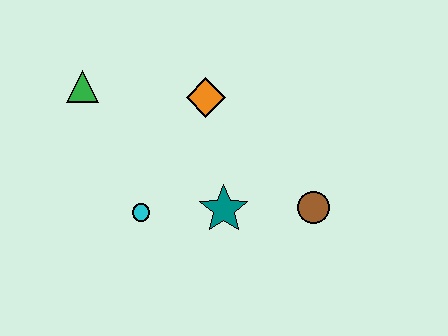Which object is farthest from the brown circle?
The green triangle is farthest from the brown circle.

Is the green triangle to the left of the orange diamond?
Yes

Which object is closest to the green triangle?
The orange diamond is closest to the green triangle.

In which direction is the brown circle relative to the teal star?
The brown circle is to the right of the teal star.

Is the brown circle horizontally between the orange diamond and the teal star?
No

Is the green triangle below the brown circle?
No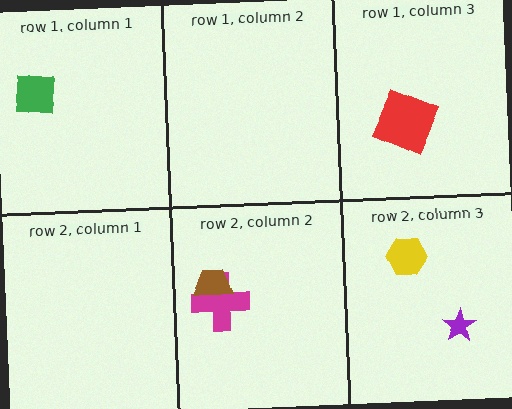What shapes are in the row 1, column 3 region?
The red square.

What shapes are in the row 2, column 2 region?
The magenta cross, the brown trapezoid.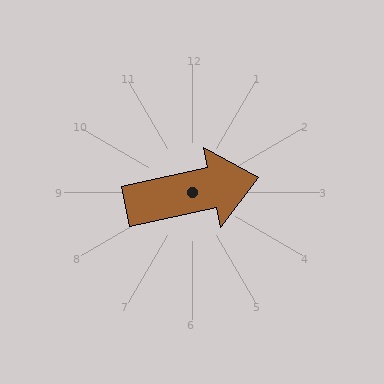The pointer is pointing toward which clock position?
Roughly 3 o'clock.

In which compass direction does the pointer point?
East.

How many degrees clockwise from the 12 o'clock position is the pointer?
Approximately 78 degrees.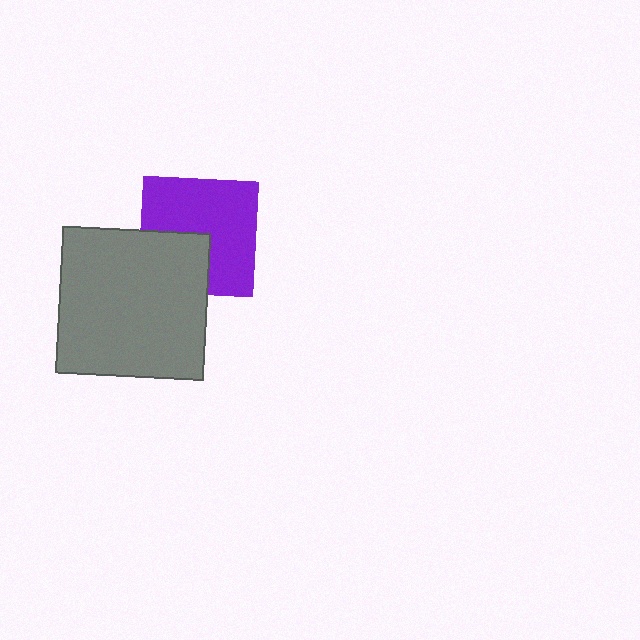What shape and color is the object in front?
The object in front is a gray square.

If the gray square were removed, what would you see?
You would see the complete purple square.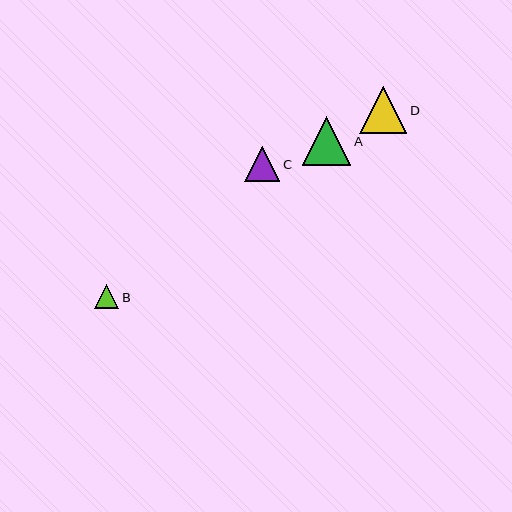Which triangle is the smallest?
Triangle B is the smallest with a size of approximately 24 pixels.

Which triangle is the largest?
Triangle A is the largest with a size of approximately 49 pixels.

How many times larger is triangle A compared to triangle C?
Triangle A is approximately 1.4 times the size of triangle C.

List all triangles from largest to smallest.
From largest to smallest: A, D, C, B.